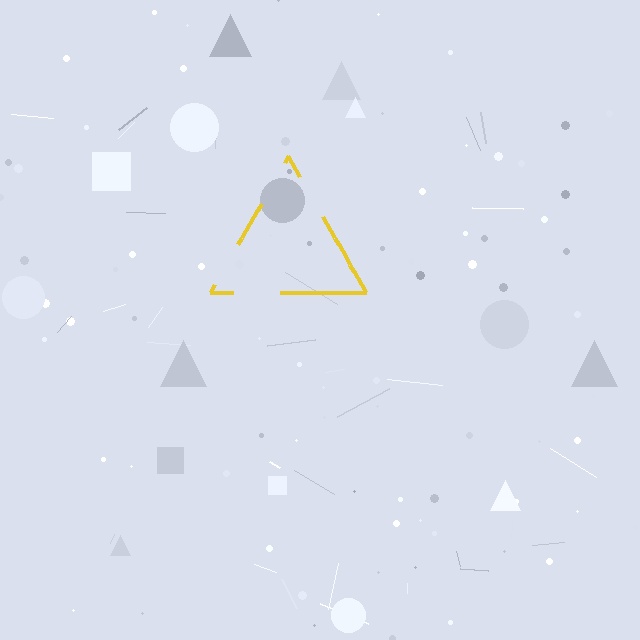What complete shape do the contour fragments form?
The contour fragments form a triangle.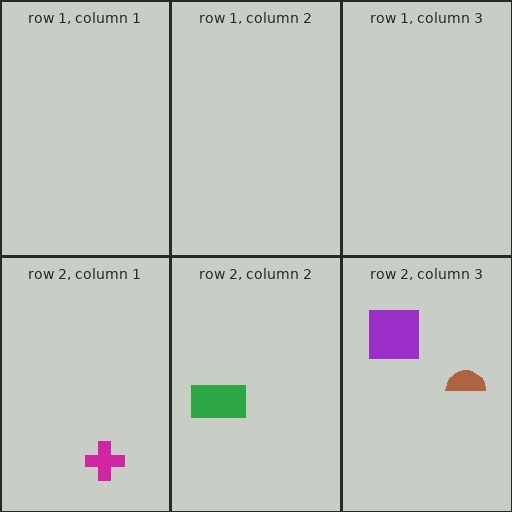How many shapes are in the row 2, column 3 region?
2.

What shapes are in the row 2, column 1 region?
The magenta cross.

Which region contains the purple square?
The row 2, column 3 region.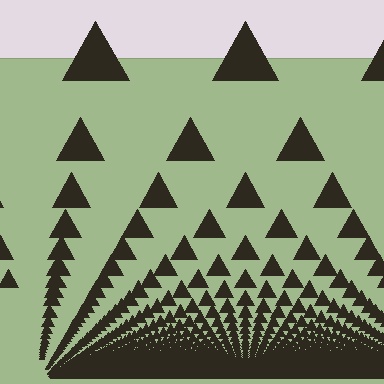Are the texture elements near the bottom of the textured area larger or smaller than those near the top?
Smaller. The gradient is inverted — elements near the bottom are smaller and denser.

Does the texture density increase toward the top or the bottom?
Density increases toward the bottom.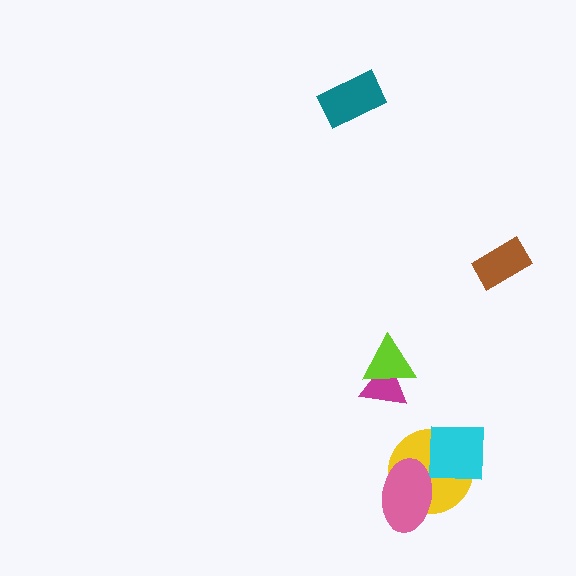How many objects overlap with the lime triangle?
1 object overlaps with the lime triangle.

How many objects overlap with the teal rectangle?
0 objects overlap with the teal rectangle.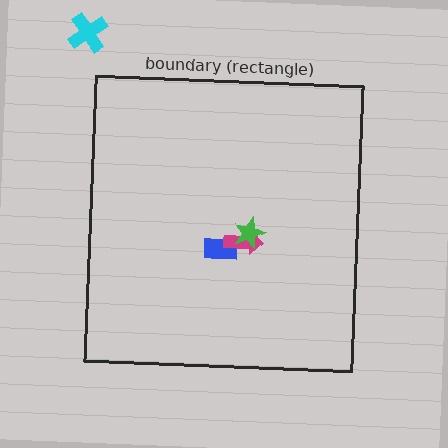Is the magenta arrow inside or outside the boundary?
Inside.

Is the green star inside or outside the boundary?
Inside.